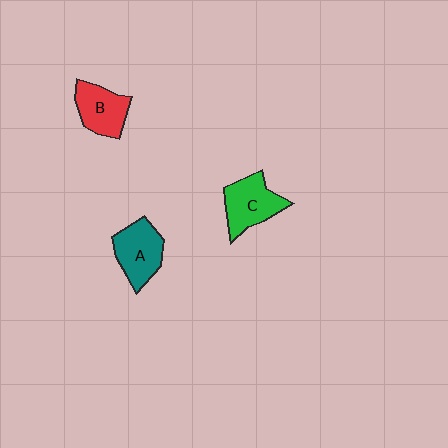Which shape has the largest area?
Shape C (green).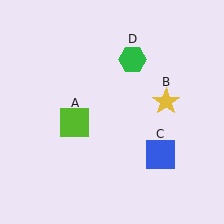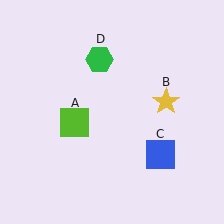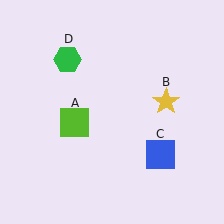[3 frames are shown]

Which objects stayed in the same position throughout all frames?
Lime square (object A) and yellow star (object B) and blue square (object C) remained stationary.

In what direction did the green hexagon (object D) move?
The green hexagon (object D) moved left.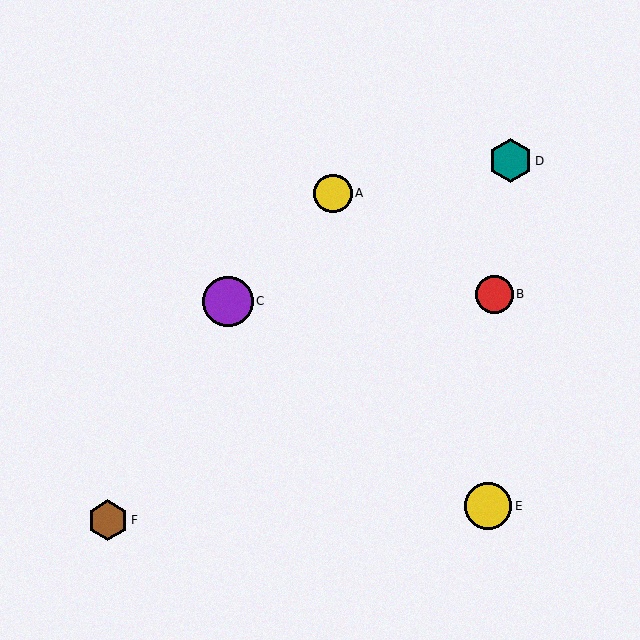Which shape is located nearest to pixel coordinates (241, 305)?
The purple circle (labeled C) at (228, 301) is nearest to that location.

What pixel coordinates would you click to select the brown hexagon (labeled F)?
Click at (108, 520) to select the brown hexagon F.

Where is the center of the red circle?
The center of the red circle is at (494, 294).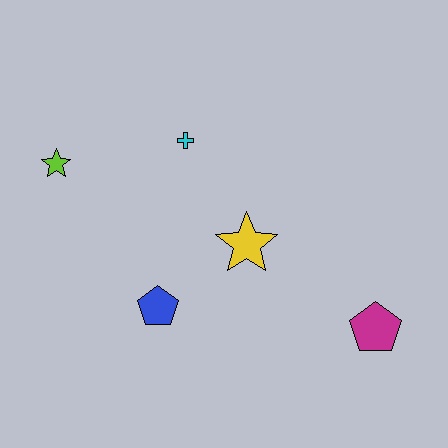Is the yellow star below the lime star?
Yes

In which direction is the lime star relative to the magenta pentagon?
The lime star is to the left of the magenta pentagon.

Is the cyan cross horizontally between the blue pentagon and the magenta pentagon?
Yes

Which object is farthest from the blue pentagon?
The magenta pentagon is farthest from the blue pentagon.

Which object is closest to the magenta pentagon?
The yellow star is closest to the magenta pentagon.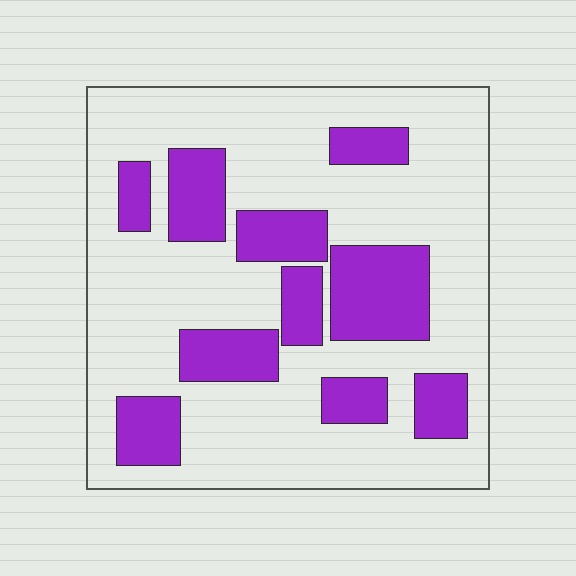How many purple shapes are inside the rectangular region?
10.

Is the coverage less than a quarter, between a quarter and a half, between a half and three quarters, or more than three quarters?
Between a quarter and a half.